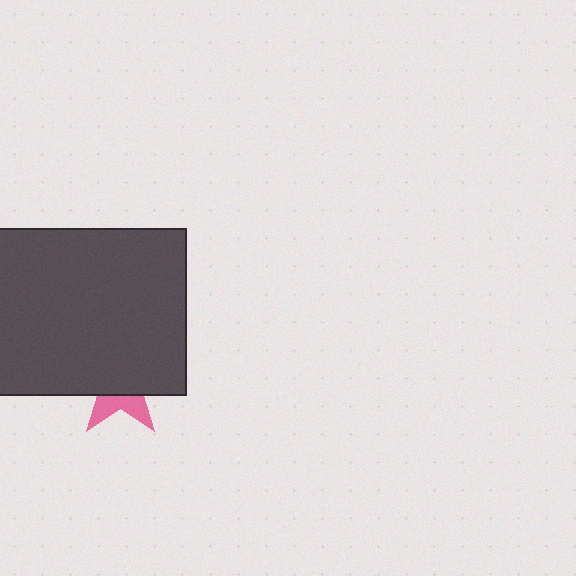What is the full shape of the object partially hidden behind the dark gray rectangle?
The partially hidden object is a pink star.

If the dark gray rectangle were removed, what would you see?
You would see the complete pink star.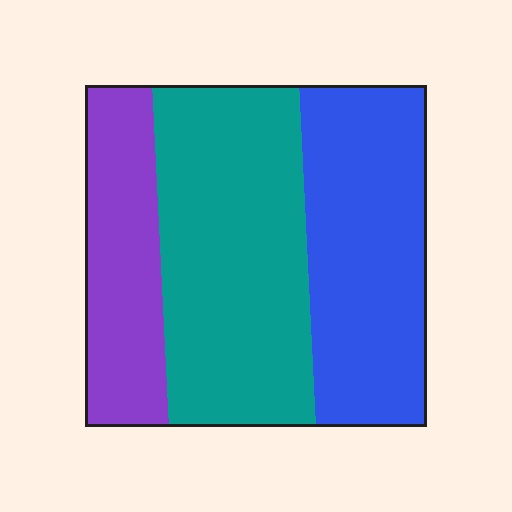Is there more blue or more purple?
Blue.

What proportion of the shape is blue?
Blue takes up about one third (1/3) of the shape.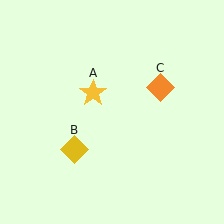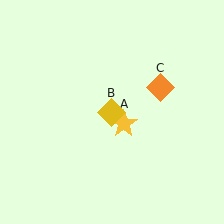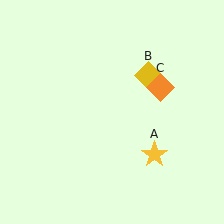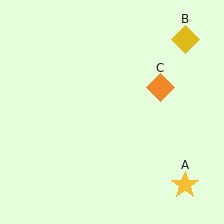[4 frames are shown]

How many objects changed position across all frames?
2 objects changed position: yellow star (object A), yellow diamond (object B).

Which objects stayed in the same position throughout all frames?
Orange diamond (object C) remained stationary.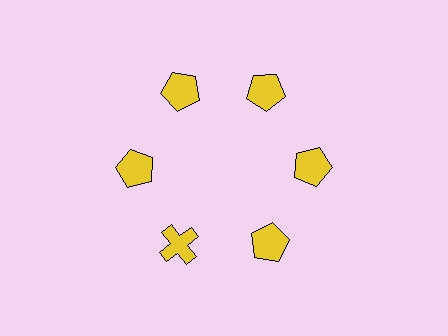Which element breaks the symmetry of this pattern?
The yellow cross at roughly the 7 o'clock position breaks the symmetry. All other shapes are yellow pentagons.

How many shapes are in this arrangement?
There are 6 shapes arranged in a ring pattern.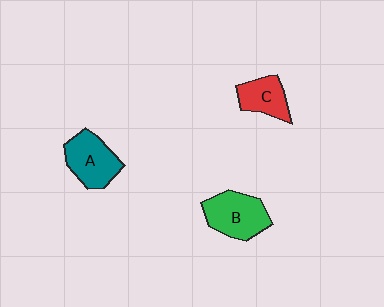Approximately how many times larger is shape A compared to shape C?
Approximately 1.4 times.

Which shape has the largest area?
Shape B (green).